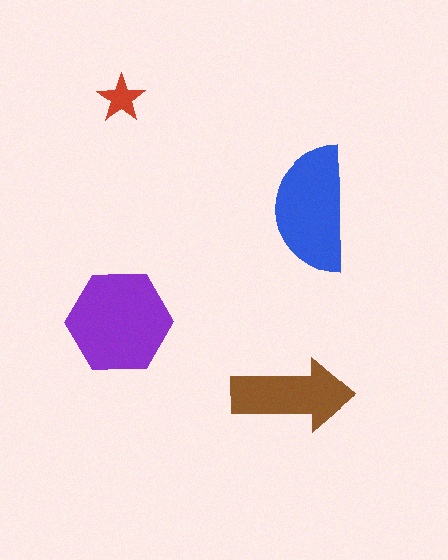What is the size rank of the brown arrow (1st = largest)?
3rd.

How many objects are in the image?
There are 4 objects in the image.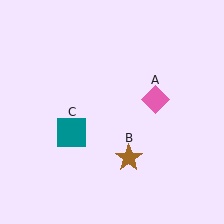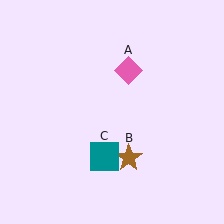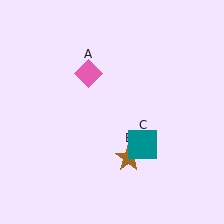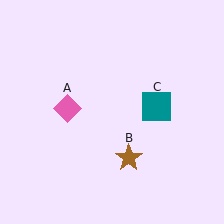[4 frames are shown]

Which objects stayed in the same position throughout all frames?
Brown star (object B) remained stationary.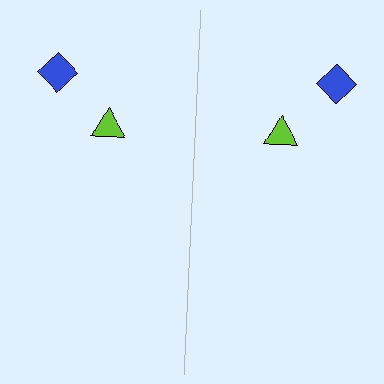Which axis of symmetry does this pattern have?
The pattern has a vertical axis of symmetry running through the center of the image.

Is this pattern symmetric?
Yes, this pattern has bilateral (reflection) symmetry.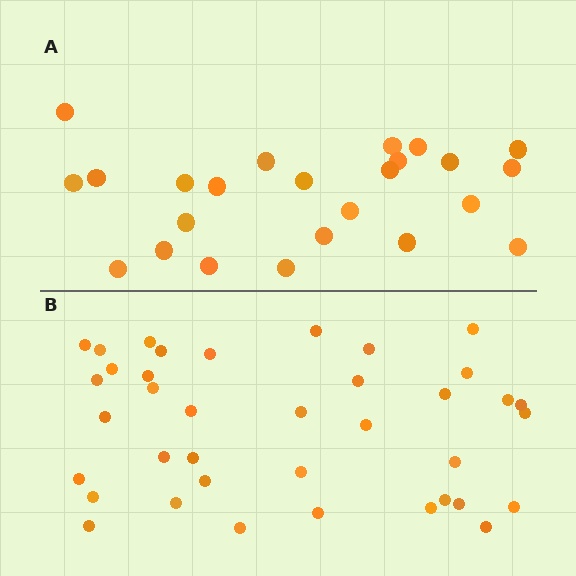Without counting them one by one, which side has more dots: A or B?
Region B (the bottom region) has more dots.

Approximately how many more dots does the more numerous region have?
Region B has approximately 15 more dots than region A.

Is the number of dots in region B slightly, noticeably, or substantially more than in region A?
Region B has substantially more. The ratio is roughly 1.6 to 1.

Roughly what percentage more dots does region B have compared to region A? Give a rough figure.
About 60% more.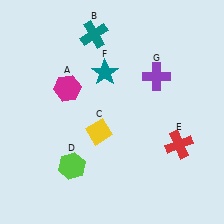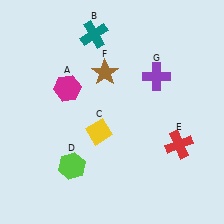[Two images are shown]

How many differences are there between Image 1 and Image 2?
There is 1 difference between the two images.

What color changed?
The star (F) changed from teal in Image 1 to brown in Image 2.